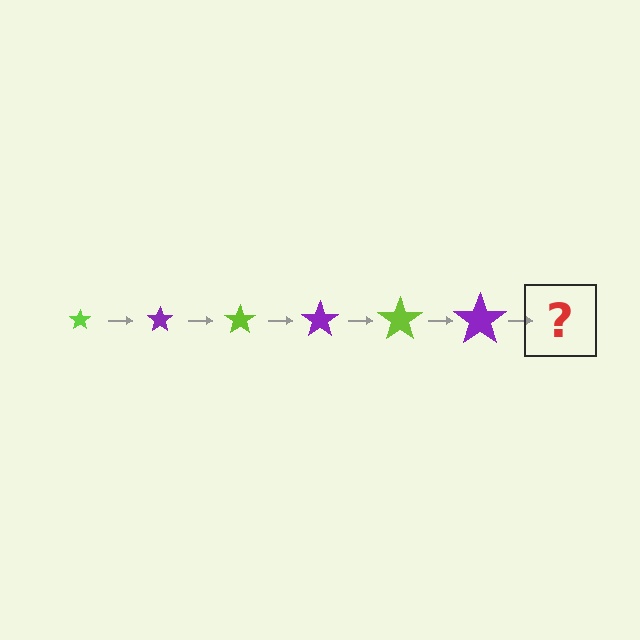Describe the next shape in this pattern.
It should be a lime star, larger than the previous one.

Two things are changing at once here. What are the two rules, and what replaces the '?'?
The two rules are that the star grows larger each step and the color cycles through lime and purple. The '?' should be a lime star, larger than the previous one.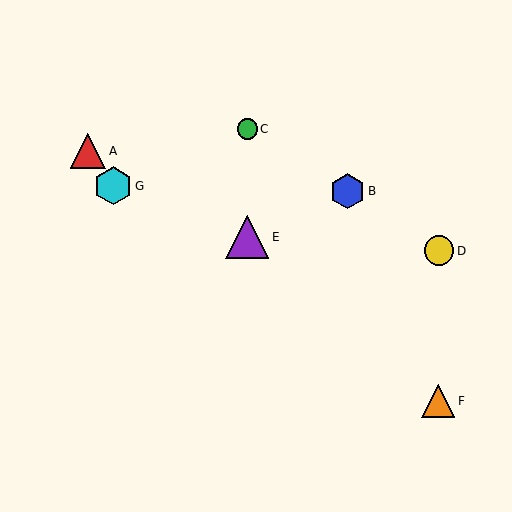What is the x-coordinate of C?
Object C is at x≈247.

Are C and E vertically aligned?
Yes, both are at x≈247.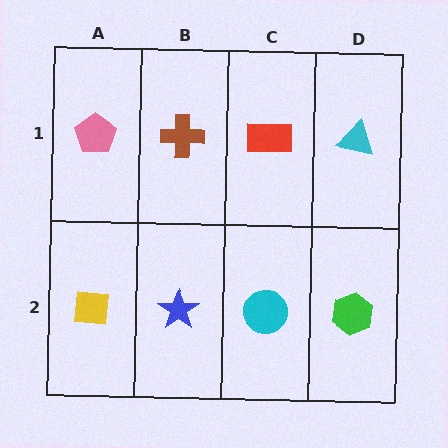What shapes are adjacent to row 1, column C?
A cyan circle (row 2, column C), a brown cross (row 1, column B), a cyan triangle (row 1, column D).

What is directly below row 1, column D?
A green hexagon.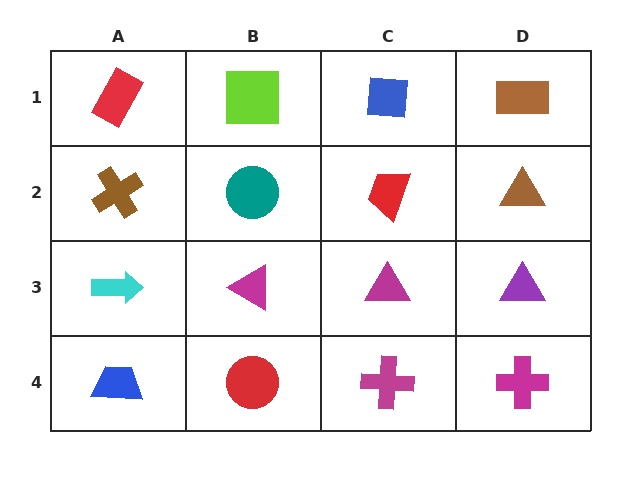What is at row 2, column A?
A brown cross.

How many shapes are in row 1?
4 shapes.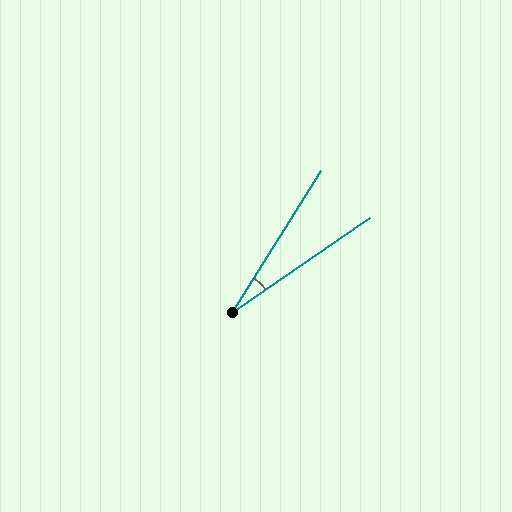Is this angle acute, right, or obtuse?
It is acute.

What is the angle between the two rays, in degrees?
Approximately 23 degrees.